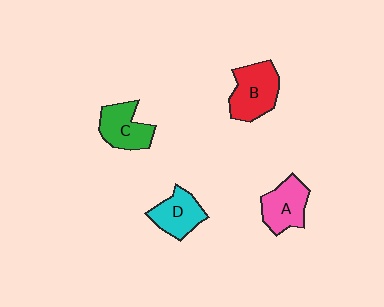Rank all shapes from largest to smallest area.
From largest to smallest: B (red), A (pink), C (green), D (cyan).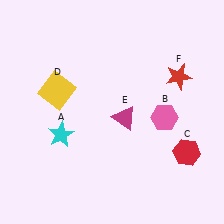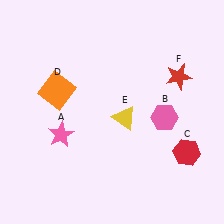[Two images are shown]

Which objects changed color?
A changed from cyan to pink. D changed from yellow to orange. E changed from magenta to yellow.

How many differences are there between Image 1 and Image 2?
There are 3 differences between the two images.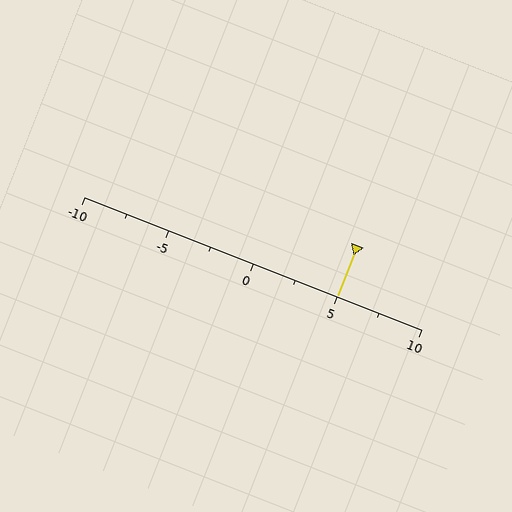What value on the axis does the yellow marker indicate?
The marker indicates approximately 5.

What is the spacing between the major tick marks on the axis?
The major ticks are spaced 5 apart.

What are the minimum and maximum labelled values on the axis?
The axis runs from -10 to 10.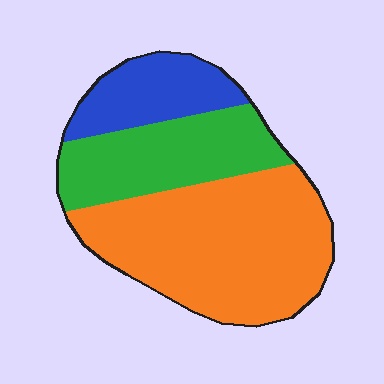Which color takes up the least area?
Blue, at roughly 20%.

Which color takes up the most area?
Orange, at roughly 55%.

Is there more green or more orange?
Orange.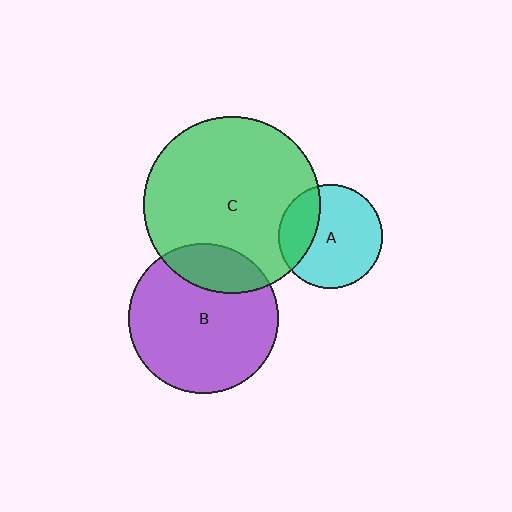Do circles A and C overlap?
Yes.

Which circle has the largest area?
Circle C (green).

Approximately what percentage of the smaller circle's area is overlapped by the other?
Approximately 25%.